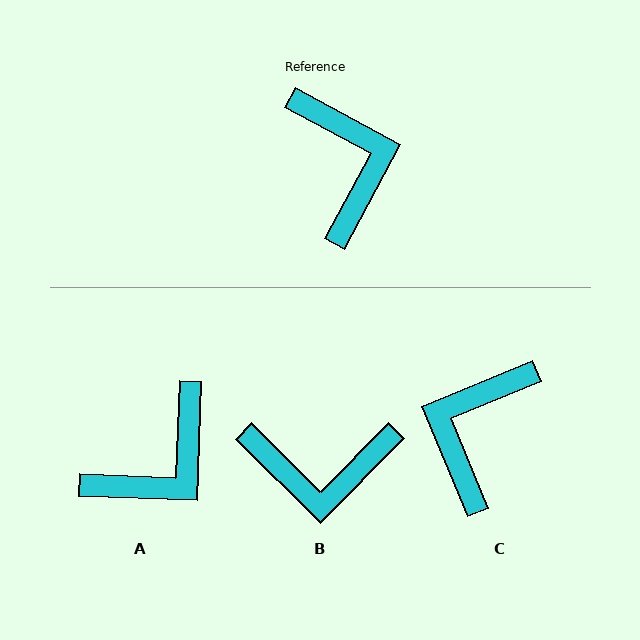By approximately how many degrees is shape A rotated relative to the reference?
Approximately 64 degrees clockwise.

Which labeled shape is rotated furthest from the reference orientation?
C, about 141 degrees away.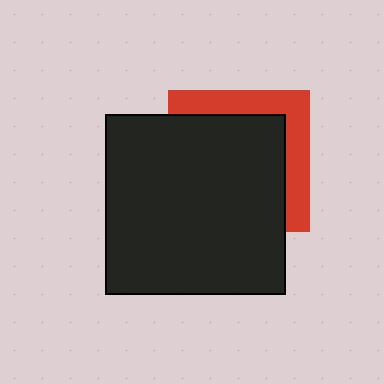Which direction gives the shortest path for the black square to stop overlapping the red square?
Moving toward the lower-left gives the shortest separation.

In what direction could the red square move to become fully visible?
The red square could move toward the upper-right. That would shift it out from behind the black square entirely.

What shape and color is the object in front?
The object in front is a black square.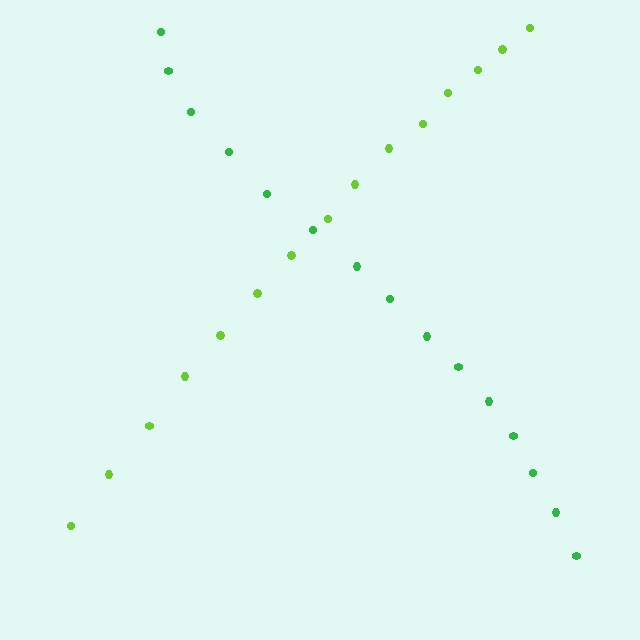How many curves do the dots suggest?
There are 2 distinct paths.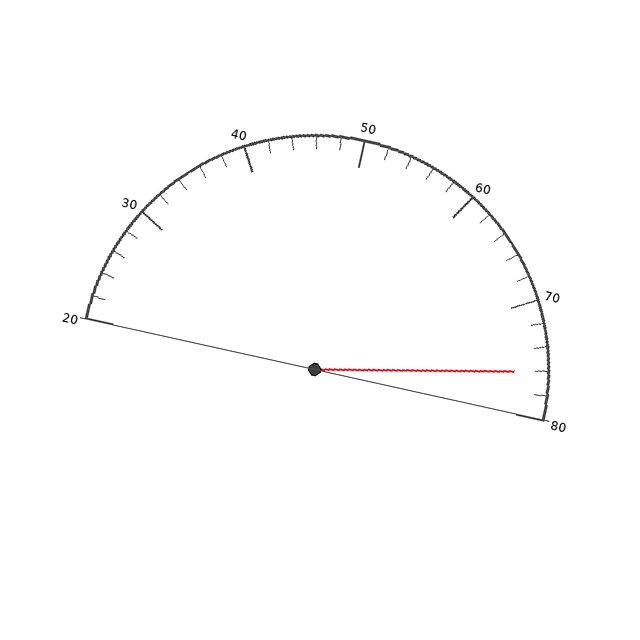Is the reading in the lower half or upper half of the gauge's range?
The reading is in the upper half of the range (20 to 80).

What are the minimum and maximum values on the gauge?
The gauge ranges from 20 to 80.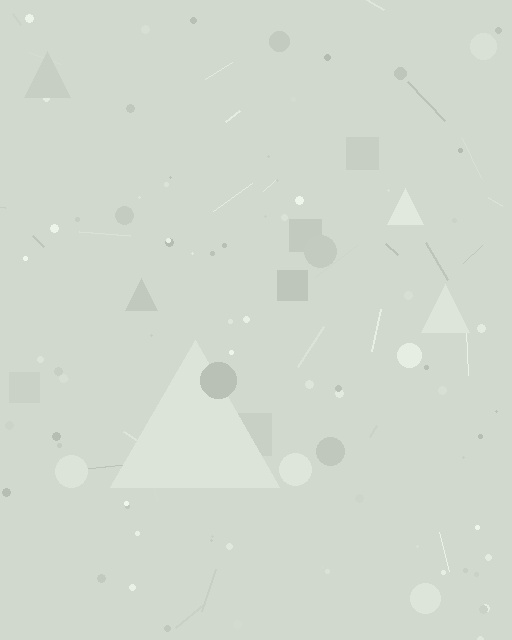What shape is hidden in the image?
A triangle is hidden in the image.